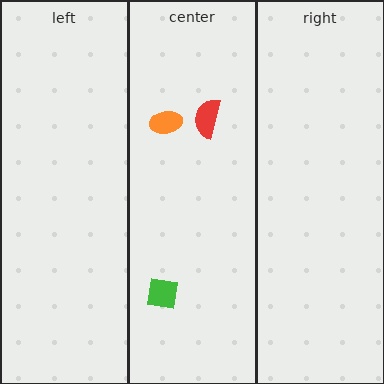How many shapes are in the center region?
3.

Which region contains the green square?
The center region.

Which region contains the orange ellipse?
The center region.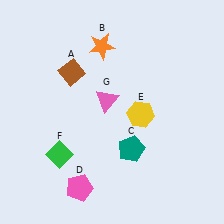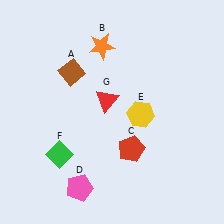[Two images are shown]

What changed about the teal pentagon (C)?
In Image 1, C is teal. In Image 2, it changed to red.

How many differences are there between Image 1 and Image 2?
There are 2 differences between the two images.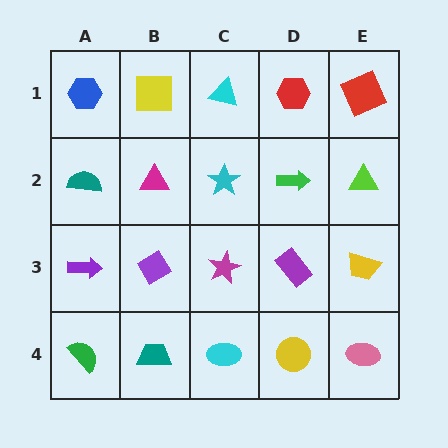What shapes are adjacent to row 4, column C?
A magenta star (row 3, column C), a teal trapezoid (row 4, column B), a yellow circle (row 4, column D).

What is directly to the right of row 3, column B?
A magenta star.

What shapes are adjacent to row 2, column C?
A cyan triangle (row 1, column C), a magenta star (row 3, column C), a magenta triangle (row 2, column B), a green arrow (row 2, column D).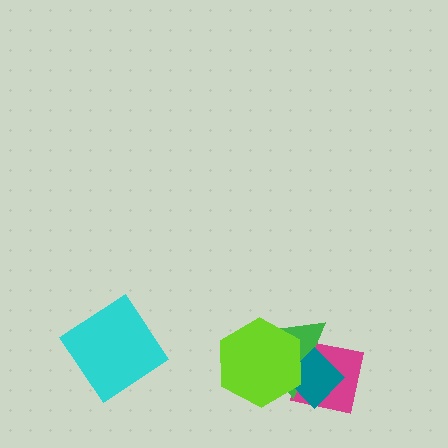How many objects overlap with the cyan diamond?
0 objects overlap with the cyan diamond.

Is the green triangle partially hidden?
Yes, it is partially covered by another shape.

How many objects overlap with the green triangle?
3 objects overlap with the green triangle.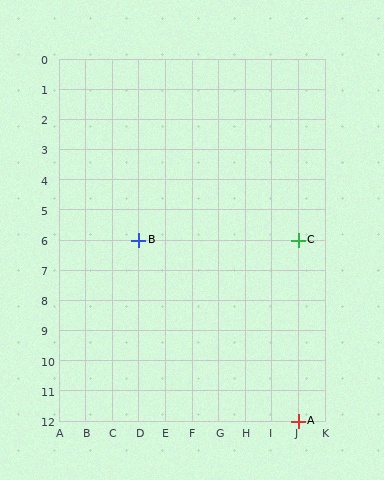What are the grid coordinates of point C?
Point C is at grid coordinates (J, 6).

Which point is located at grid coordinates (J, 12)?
Point A is at (J, 12).